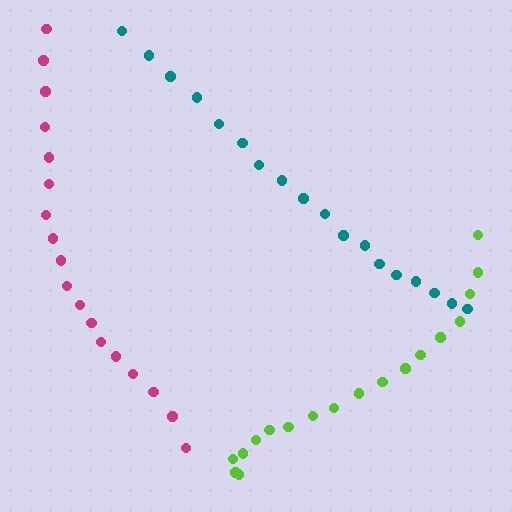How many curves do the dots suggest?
There are 3 distinct paths.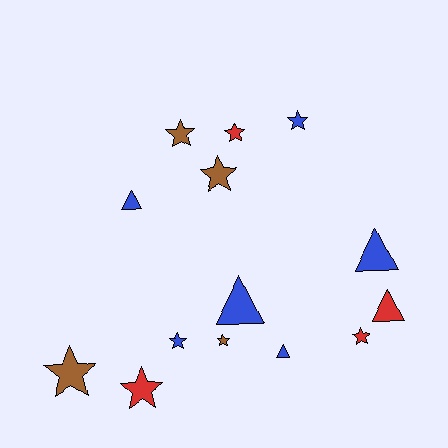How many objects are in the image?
There are 14 objects.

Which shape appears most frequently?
Star, with 9 objects.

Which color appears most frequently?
Blue, with 6 objects.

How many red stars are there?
There are 3 red stars.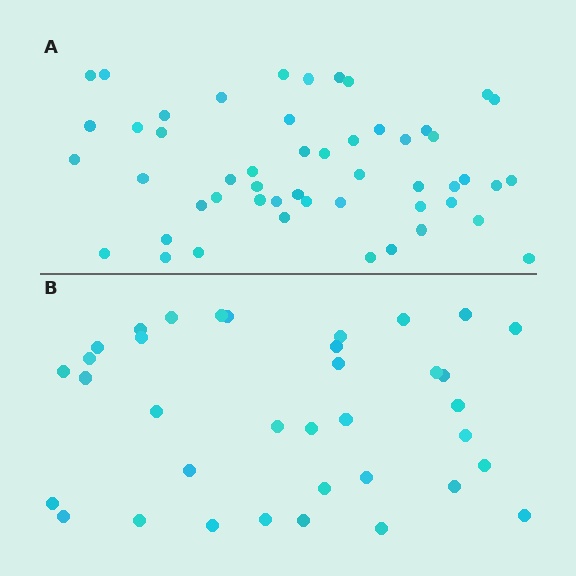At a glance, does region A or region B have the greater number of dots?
Region A (the top region) has more dots.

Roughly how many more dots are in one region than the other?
Region A has approximately 15 more dots than region B.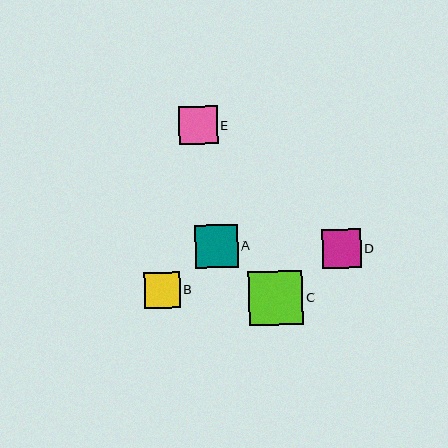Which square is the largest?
Square C is the largest with a size of approximately 54 pixels.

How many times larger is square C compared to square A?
Square C is approximately 1.3 times the size of square A.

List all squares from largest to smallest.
From largest to smallest: C, A, D, E, B.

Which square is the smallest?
Square B is the smallest with a size of approximately 36 pixels.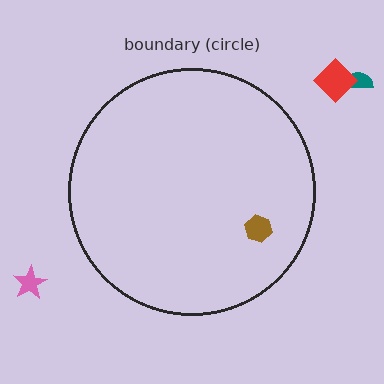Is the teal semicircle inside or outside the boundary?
Outside.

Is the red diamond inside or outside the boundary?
Outside.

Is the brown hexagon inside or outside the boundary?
Inside.